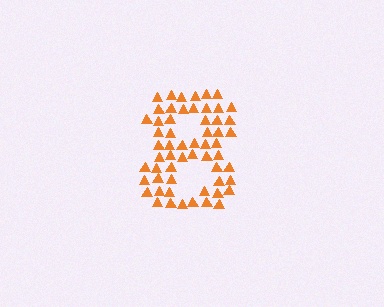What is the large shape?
The large shape is the digit 8.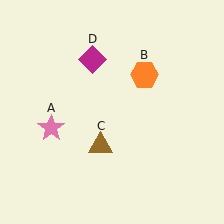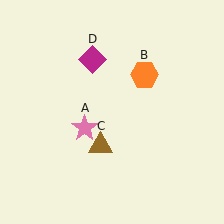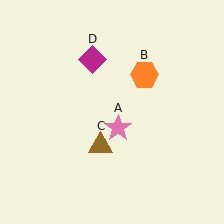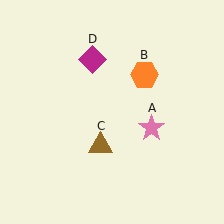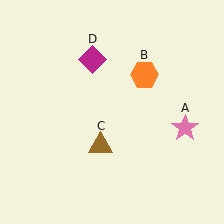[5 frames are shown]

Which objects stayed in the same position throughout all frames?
Orange hexagon (object B) and brown triangle (object C) and magenta diamond (object D) remained stationary.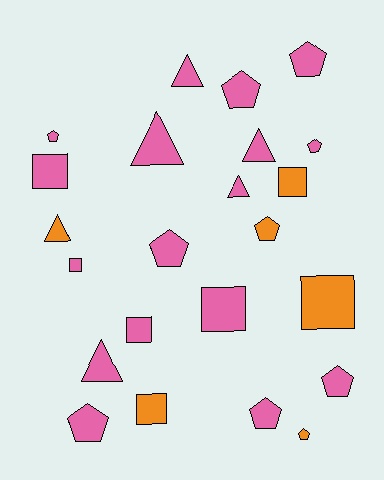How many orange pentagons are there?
There are 2 orange pentagons.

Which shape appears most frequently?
Pentagon, with 10 objects.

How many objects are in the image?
There are 23 objects.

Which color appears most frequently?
Pink, with 17 objects.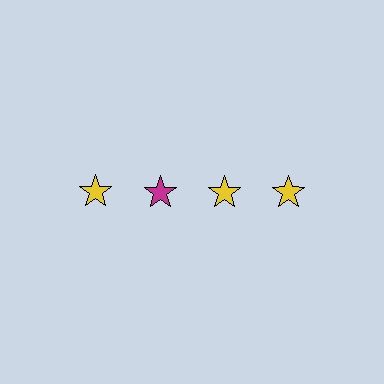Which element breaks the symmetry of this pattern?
The magenta star in the top row, second from left column breaks the symmetry. All other shapes are yellow stars.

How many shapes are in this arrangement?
There are 4 shapes arranged in a grid pattern.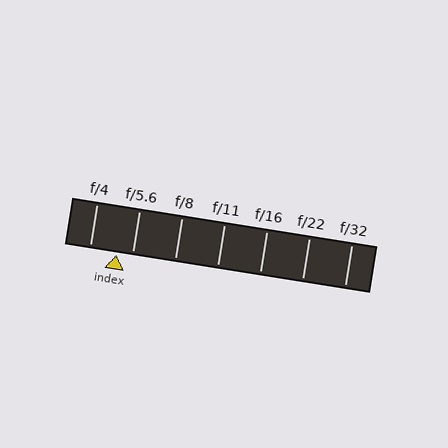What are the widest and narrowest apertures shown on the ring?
The widest aperture shown is f/4 and the narrowest is f/32.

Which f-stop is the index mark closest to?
The index mark is closest to f/5.6.